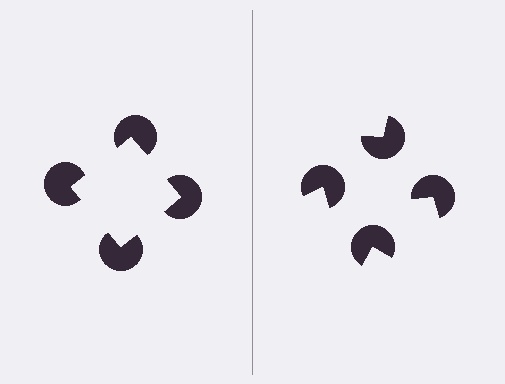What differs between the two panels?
The pac-man discs are positioned identically on both sides; only the wedge orientations differ. On the left they align to a square; on the right they are misaligned.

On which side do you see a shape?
An illusory square appears on the left side. On the right side the wedge cuts are rotated, so no coherent shape forms.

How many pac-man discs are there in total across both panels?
8 — 4 on each side.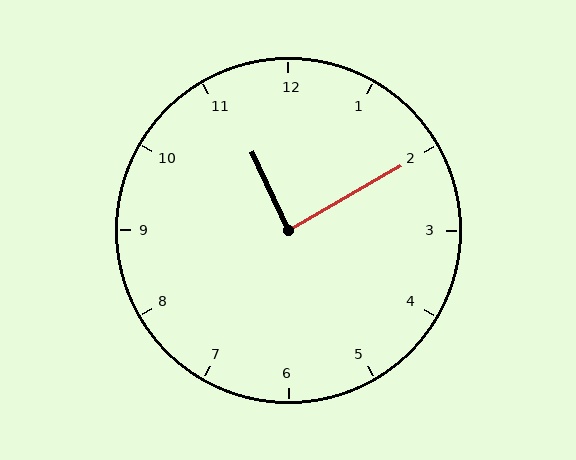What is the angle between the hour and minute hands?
Approximately 85 degrees.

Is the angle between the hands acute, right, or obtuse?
It is right.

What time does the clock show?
11:10.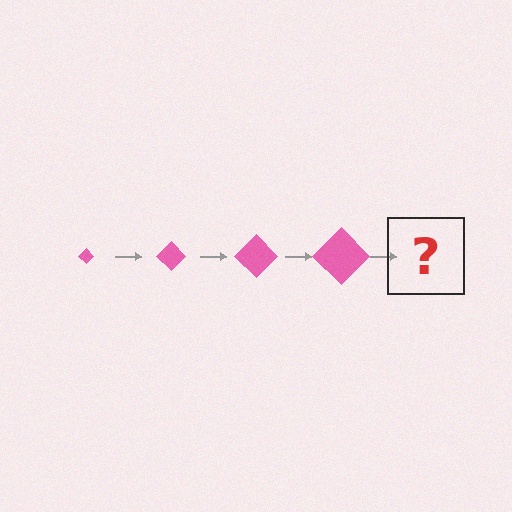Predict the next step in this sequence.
The next step is a pink diamond, larger than the previous one.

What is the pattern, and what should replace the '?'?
The pattern is that the diamond gets progressively larger each step. The '?' should be a pink diamond, larger than the previous one.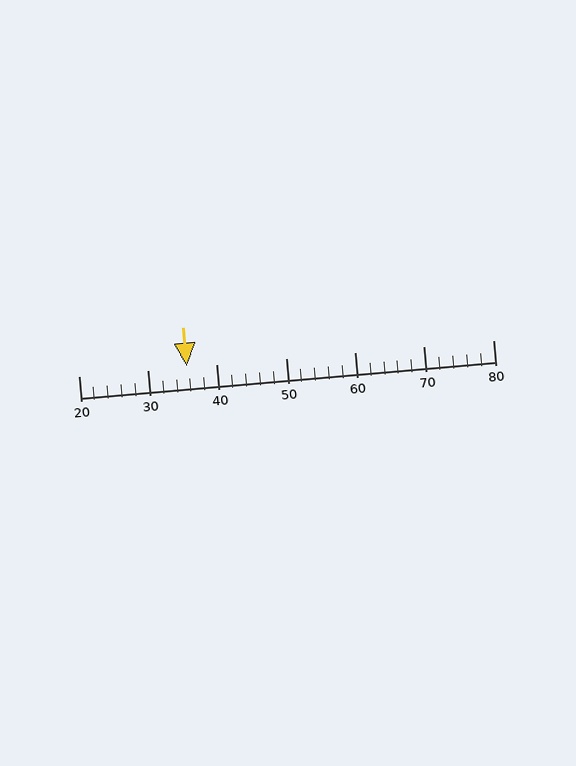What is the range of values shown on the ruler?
The ruler shows values from 20 to 80.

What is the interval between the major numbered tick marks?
The major tick marks are spaced 10 units apart.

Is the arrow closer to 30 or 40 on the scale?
The arrow is closer to 40.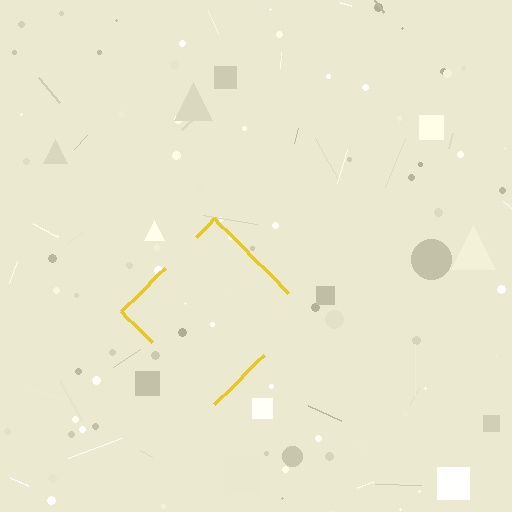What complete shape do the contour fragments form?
The contour fragments form a diamond.